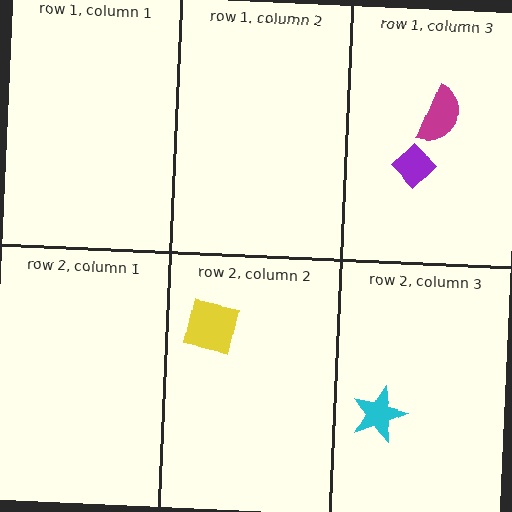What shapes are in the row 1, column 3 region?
The purple diamond, the magenta semicircle.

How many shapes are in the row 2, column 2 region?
1.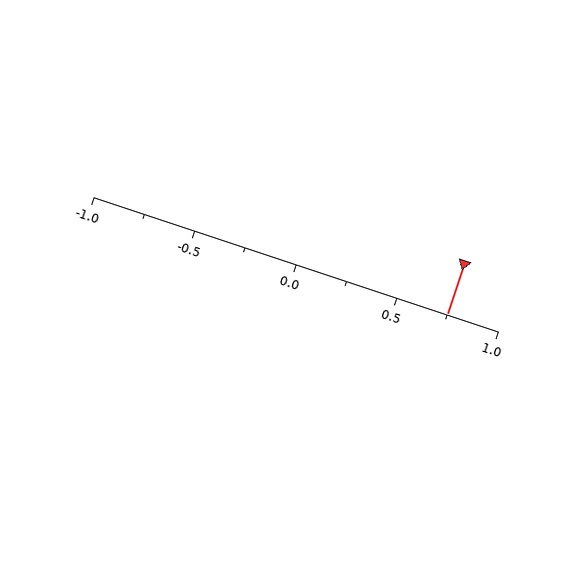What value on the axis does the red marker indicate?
The marker indicates approximately 0.75.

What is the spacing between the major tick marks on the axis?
The major ticks are spaced 0.5 apart.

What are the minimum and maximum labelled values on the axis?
The axis runs from -1.0 to 1.0.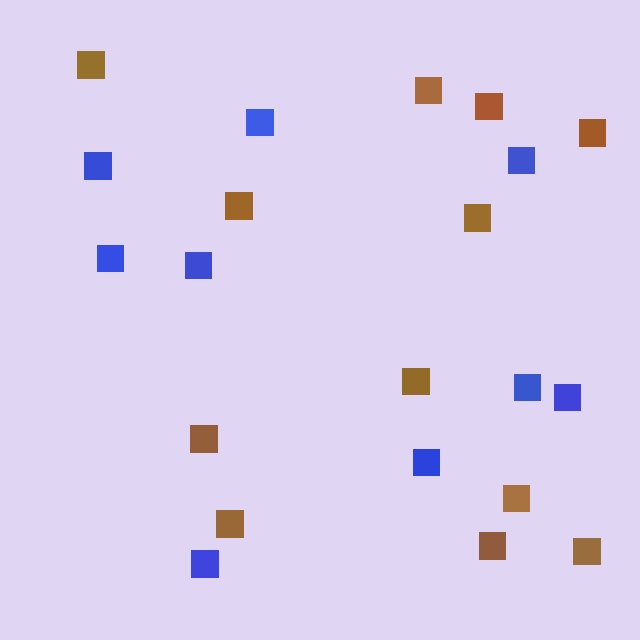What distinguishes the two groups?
There are 2 groups: one group of brown squares (12) and one group of blue squares (9).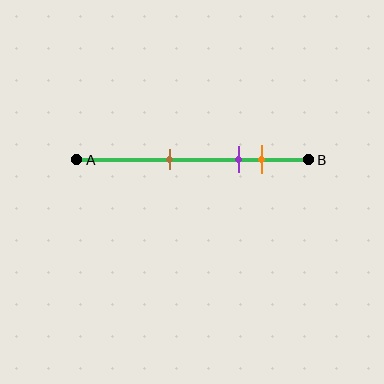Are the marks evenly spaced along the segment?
No, the marks are not evenly spaced.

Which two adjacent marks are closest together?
The purple and orange marks are the closest adjacent pair.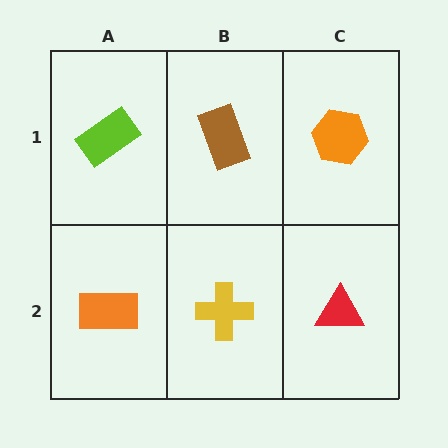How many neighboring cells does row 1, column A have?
2.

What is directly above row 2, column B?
A brown rectangle.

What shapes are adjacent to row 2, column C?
An orange hexagon (row 1, column C), a yellow cross (row 2, column B).